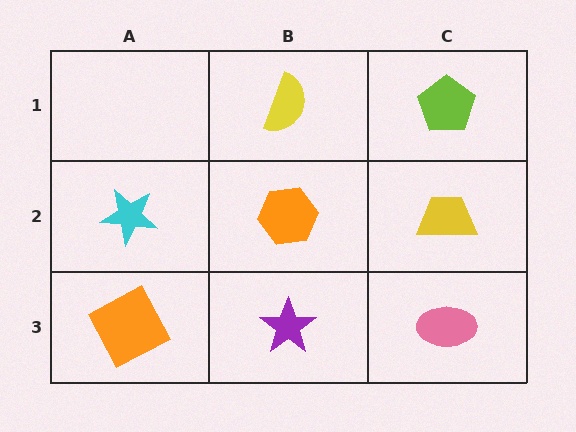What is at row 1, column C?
A lime pentagon.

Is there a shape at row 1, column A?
No, that cell is empty.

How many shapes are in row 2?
3 shapes.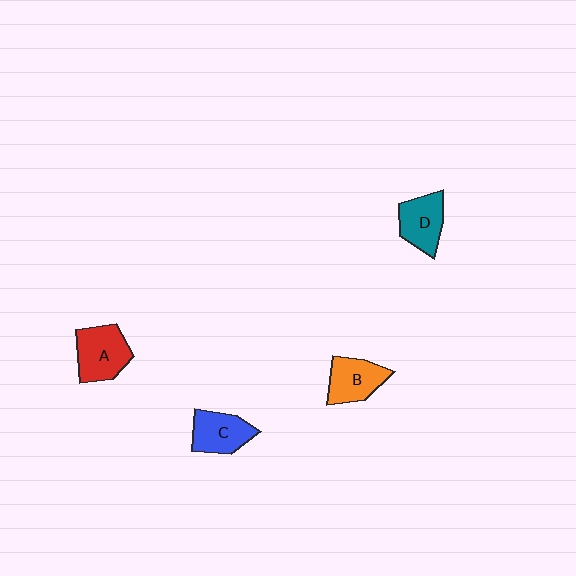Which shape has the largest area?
Shape A (red).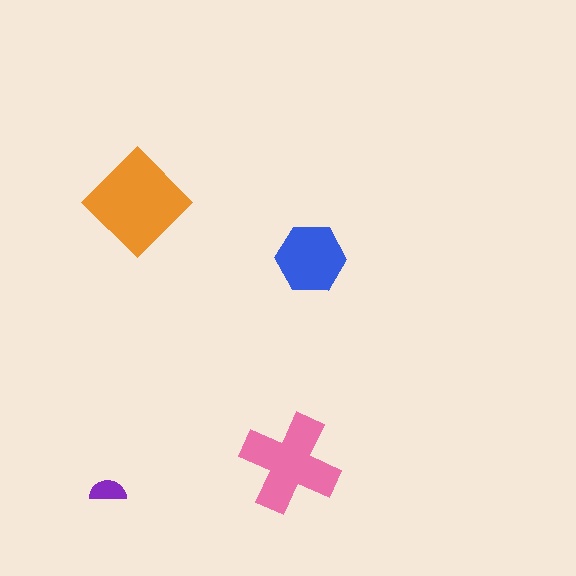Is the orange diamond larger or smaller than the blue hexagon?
Larger.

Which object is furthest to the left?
The purple semicircle is leftmost.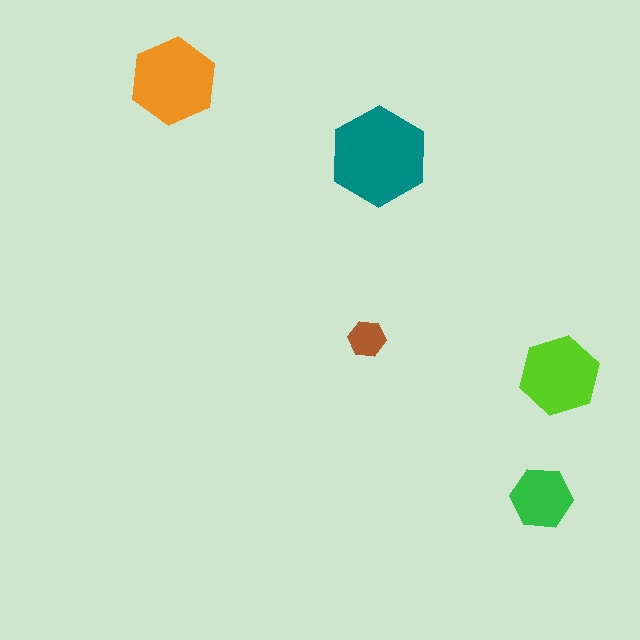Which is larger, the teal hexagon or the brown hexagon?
The teal one.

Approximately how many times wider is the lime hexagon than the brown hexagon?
About 2 times wider.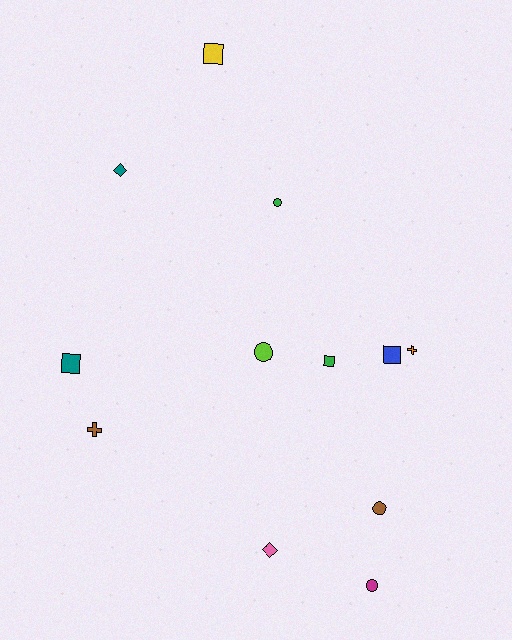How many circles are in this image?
There are 4 circles.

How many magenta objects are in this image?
There is 1 magenta object.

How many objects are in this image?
There are 12 objects.